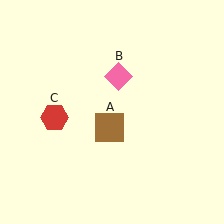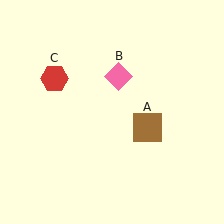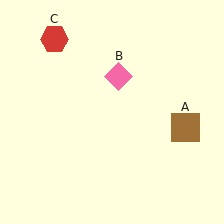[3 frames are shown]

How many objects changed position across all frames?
2 objects changed position: brown square (object A), red hexagon (object C).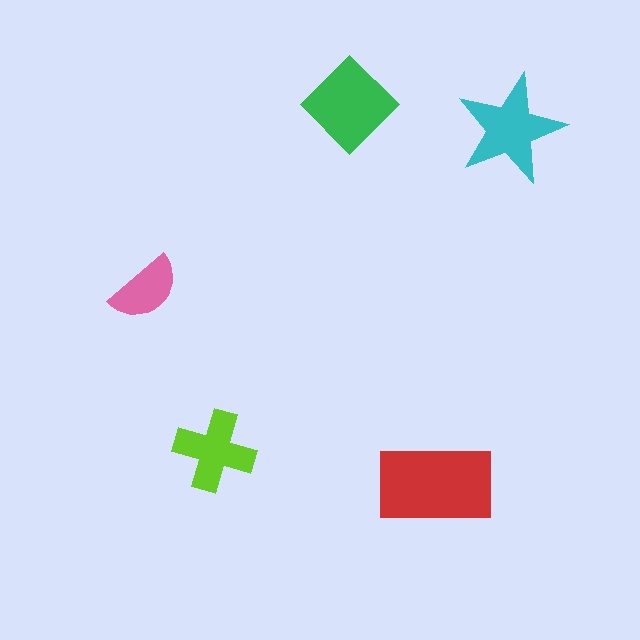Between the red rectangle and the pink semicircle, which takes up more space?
The red rectangle.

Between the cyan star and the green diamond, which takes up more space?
The green diamond.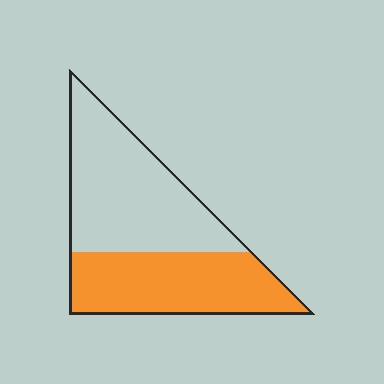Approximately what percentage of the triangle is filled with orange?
Approximately 45%.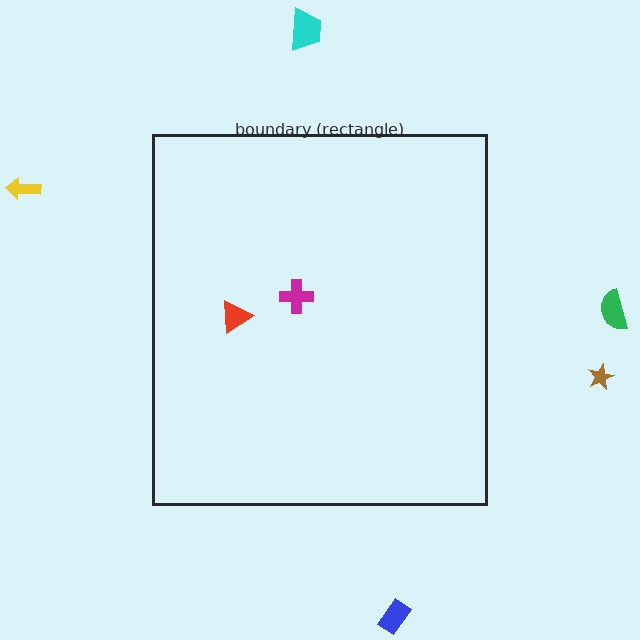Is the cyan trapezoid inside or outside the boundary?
Outside.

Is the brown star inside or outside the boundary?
Outside.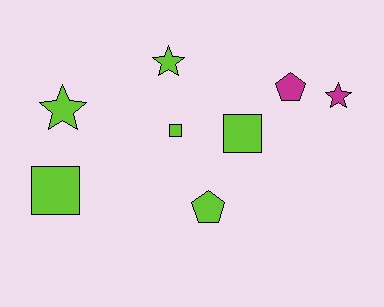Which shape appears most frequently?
Square, with 3 objects.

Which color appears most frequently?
Lime, with 6 objects.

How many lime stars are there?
There are 2 lime stars.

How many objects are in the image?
There are 8 objects.